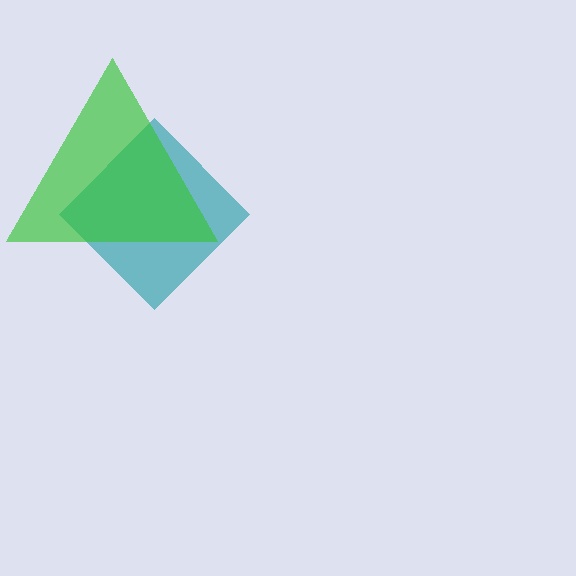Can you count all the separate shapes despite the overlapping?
Yes, there are 2 separate shapes.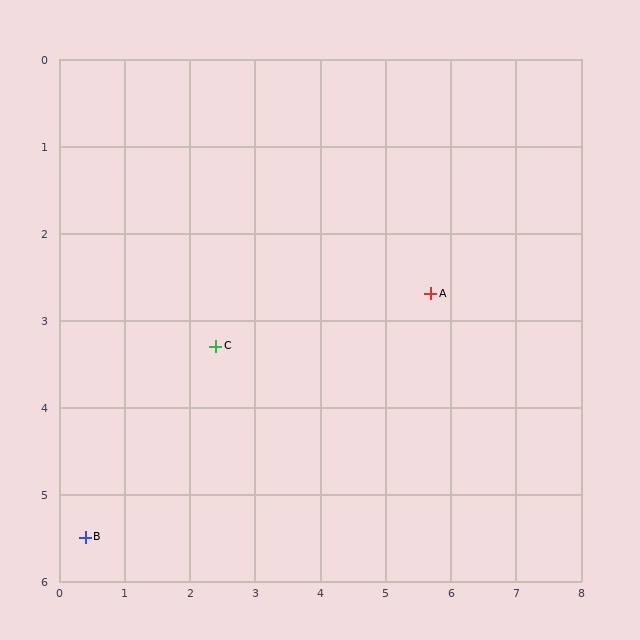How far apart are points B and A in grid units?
Points B and A are about 6.0 grid units apart.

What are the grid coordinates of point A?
Point A is at approximately (5.7, 2.7).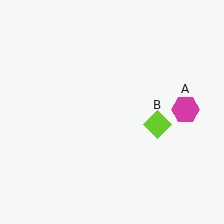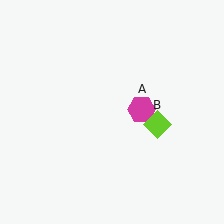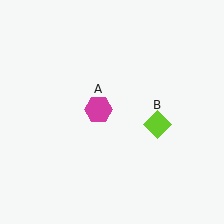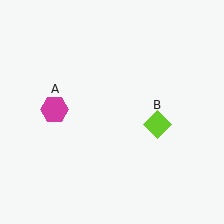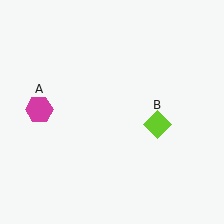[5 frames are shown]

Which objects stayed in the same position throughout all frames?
Lime diamond (object B) remained stationary.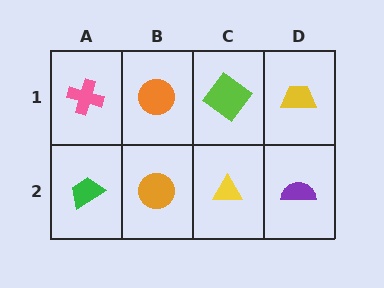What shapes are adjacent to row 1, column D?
A purple semicircle (row 2, column D), a lime diamond (row 1, column C).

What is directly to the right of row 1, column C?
A yellow trapezoid.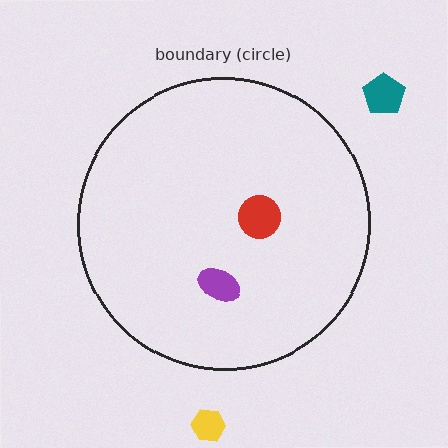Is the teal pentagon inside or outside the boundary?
Outside.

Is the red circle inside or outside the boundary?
Inside.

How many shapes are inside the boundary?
2 inside, 2 outside.